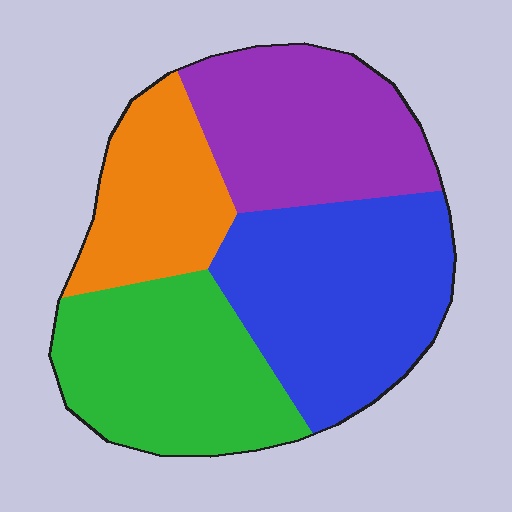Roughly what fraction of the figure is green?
Green takes up between a sixth and a third of the figure.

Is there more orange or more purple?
Purple.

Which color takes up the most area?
Blue, at roughly 30%.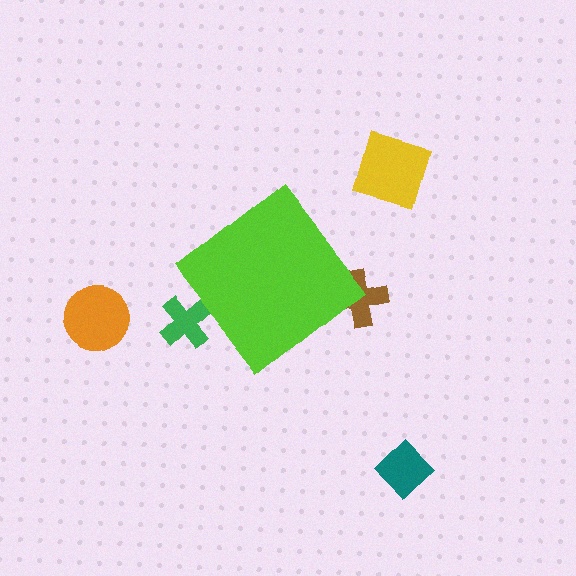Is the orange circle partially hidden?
No, the orange circle is fully visible.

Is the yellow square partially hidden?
No, the yellow square is fully visible.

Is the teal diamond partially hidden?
No, the teal diamond is fully visible.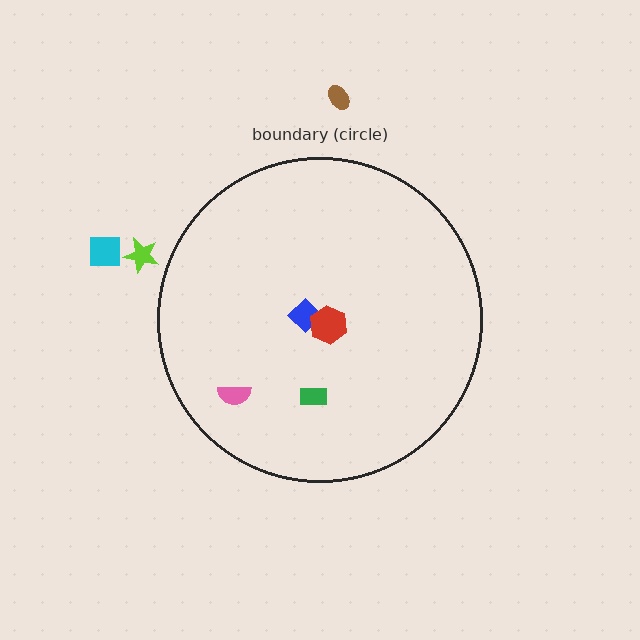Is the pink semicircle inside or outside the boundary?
Inside.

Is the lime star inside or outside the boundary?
Outside.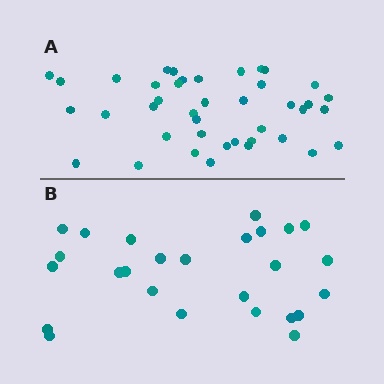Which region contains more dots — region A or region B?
Region A (the top region) has more dots.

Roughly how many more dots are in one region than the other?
Region A has approximately 15 more dots than region B.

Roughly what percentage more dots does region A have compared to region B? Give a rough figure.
About 60% more.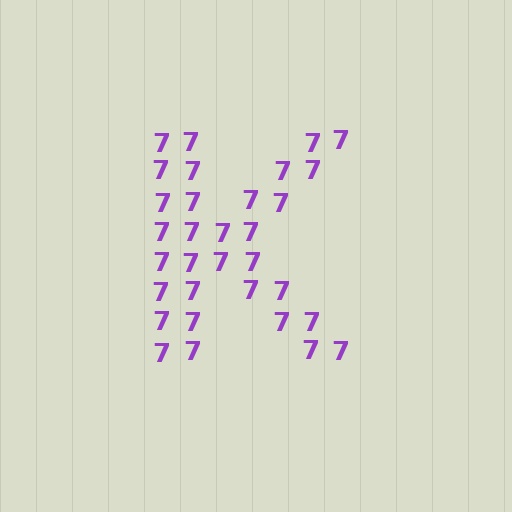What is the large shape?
The large shape is the letter K.